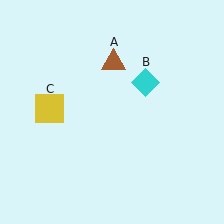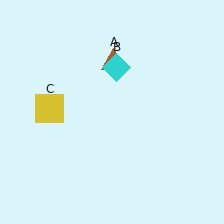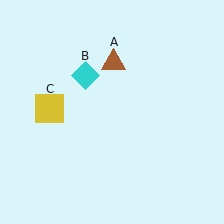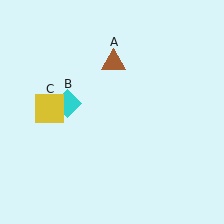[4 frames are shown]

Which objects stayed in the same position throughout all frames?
Brown triangle (object A) and yellow square (object C) remained stationary.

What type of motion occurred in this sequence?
The cyan diamond (object B) rotated counterclockwise around the center of the scene.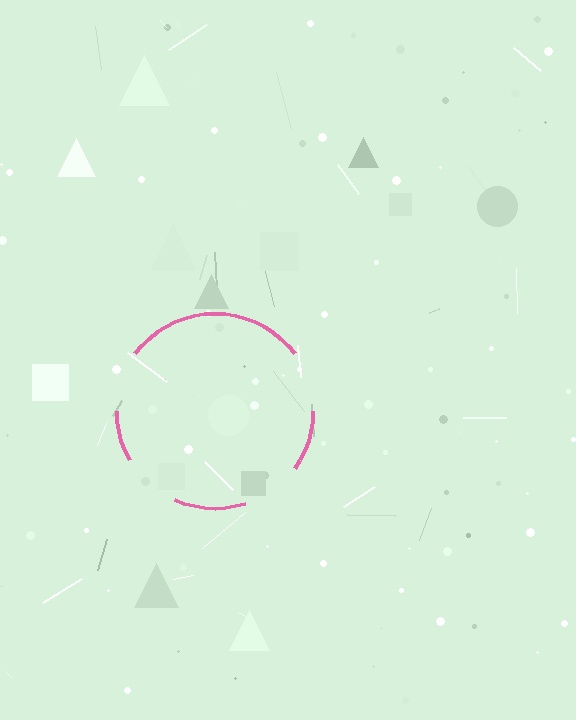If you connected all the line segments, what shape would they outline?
They would outline a circle.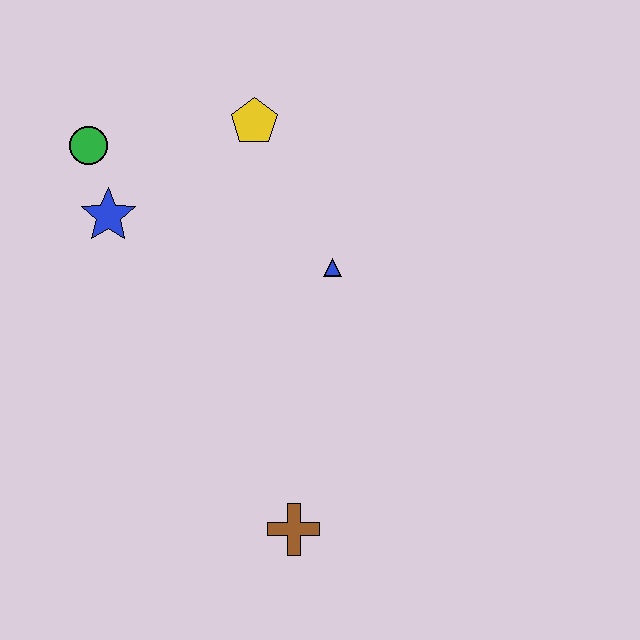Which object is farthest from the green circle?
The brown cross is farthest from the green circle.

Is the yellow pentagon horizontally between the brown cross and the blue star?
Yes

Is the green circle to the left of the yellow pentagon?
Yes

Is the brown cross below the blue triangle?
Yes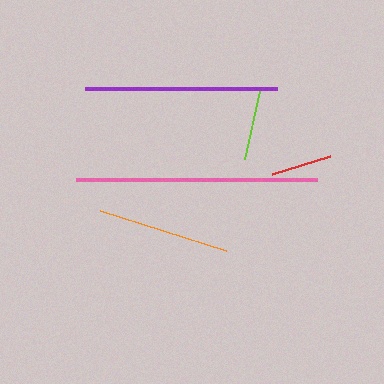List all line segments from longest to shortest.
From longest to shortest: pink, purple, orange, lime, red.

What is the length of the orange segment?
The orange segment is approximately 133 pixels long.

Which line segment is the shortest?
The red line is the shortest at approximately 60 pixels.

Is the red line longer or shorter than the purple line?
The purple line is longer than the red line.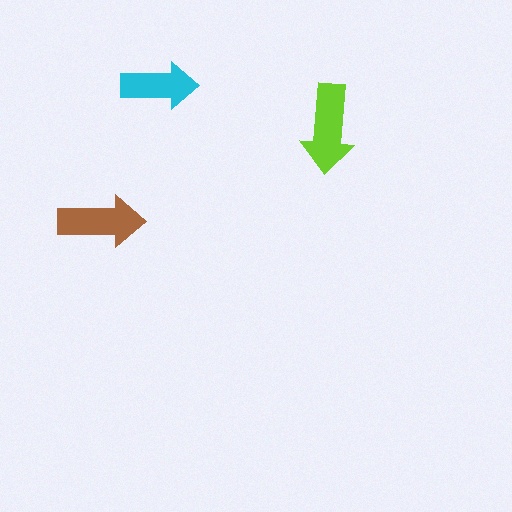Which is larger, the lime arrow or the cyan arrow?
The lime one.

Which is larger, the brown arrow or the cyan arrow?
The brown one.